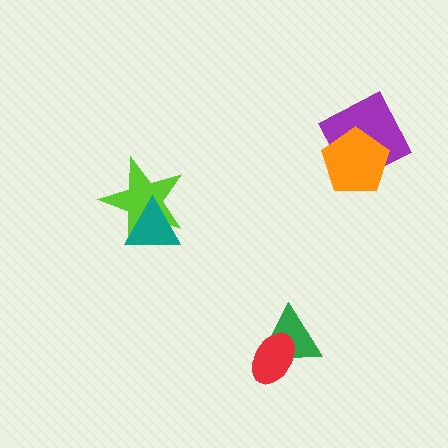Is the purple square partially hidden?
Yes, it is partially covered by another shape.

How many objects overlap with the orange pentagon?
1 object overlaps with the orange pentagon.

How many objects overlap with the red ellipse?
1 object overlaps with the red ellipse.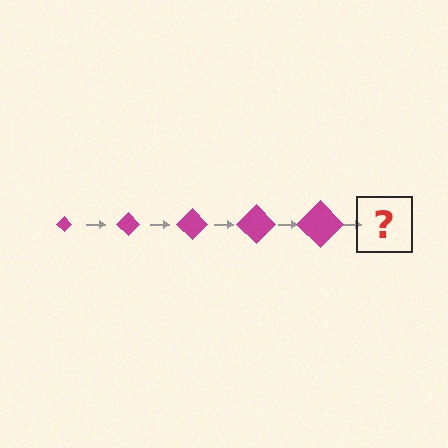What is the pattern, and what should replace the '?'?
The pattern is that the diamond gets progressively larger each step. The '?' should be a magenta diamond, larger than the previous one.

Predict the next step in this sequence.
The next step is a magenta diamond, larger than the previous one.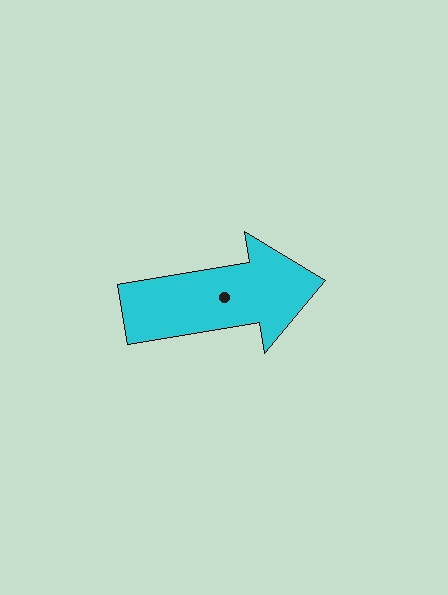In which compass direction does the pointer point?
East.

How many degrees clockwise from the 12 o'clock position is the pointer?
Approximately 81 degrees.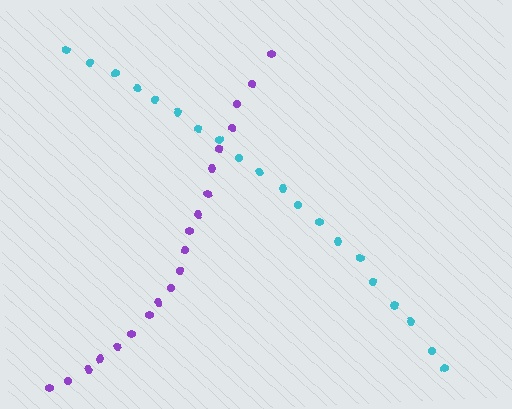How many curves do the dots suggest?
There are 2 distinct paths.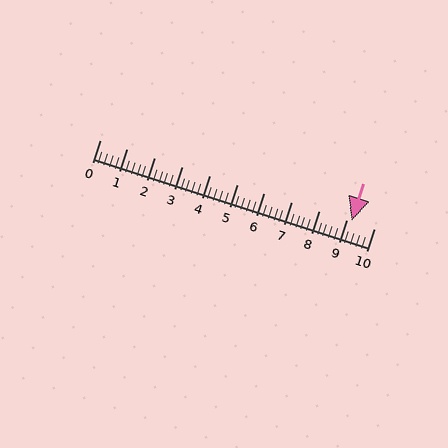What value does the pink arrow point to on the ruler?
The pink arrow points to approximately 9.2.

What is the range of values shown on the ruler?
The ruler shows values from 0 to 10.